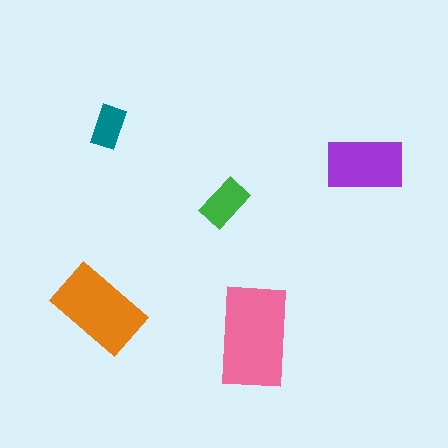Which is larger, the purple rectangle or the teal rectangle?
The purple one.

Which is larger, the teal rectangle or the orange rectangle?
The orange one.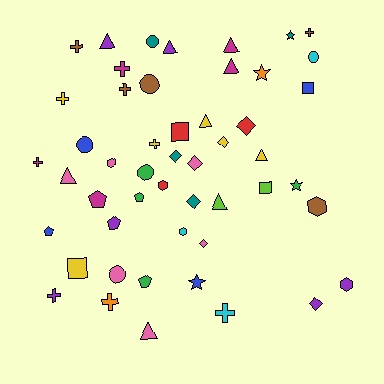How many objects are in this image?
There are 50 objects.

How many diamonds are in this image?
There are 7 diamonds.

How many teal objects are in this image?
There are 4 teal objects.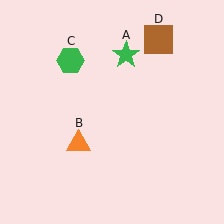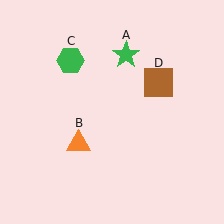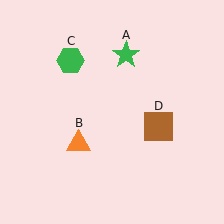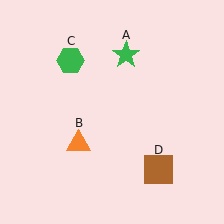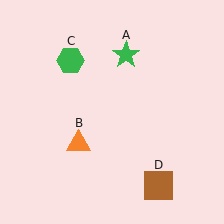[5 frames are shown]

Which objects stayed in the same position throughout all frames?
Green star (object A) and orange triangle (object B) and green hexagon (object C) remained stationary.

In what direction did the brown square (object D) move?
The brown square (object D) moved down.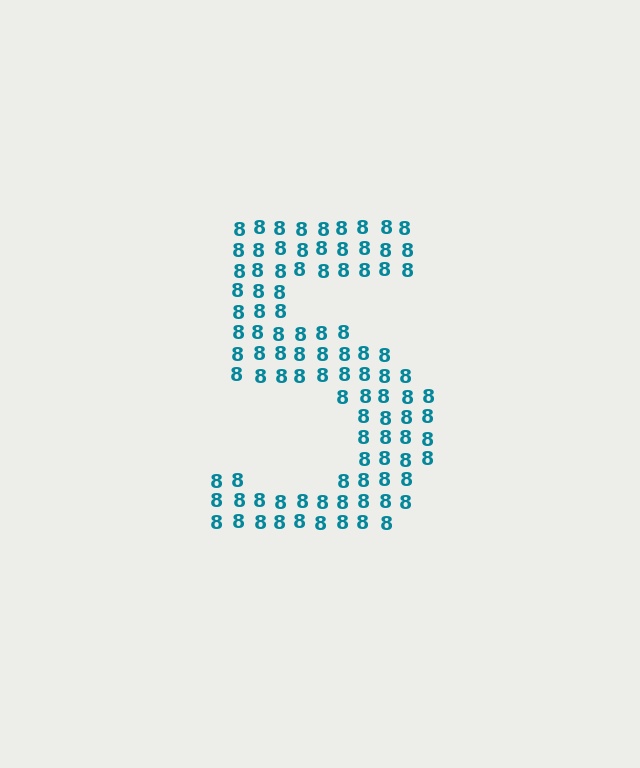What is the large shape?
The large shape is the digit 5.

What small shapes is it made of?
It is made of small digit 8's.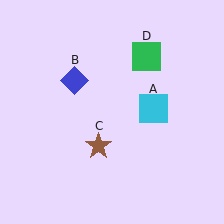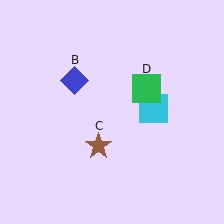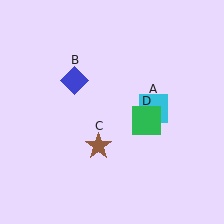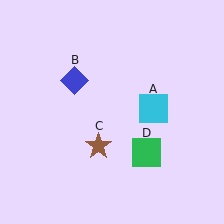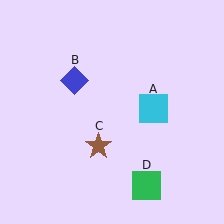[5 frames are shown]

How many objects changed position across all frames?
1 object changed position: green square (object D).